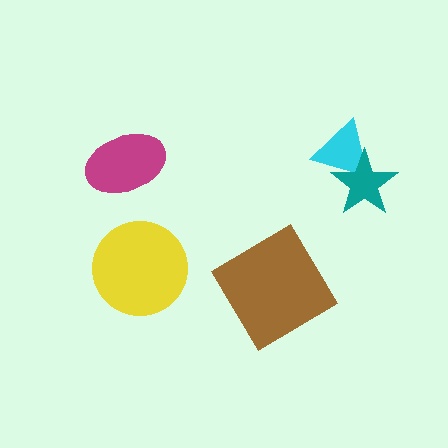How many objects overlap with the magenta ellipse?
0 objects overlap with the magenta ellipse.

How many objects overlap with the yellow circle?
0 objects overlap with the yellow circle.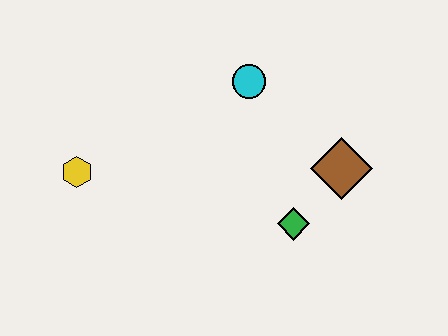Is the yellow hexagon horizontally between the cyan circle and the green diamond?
No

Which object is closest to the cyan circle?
The brown diamond is closest to the cyan circle.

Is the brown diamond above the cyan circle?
No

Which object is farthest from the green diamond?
The yellow hexagon is farthest from the green diamond.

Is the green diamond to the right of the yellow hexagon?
Yes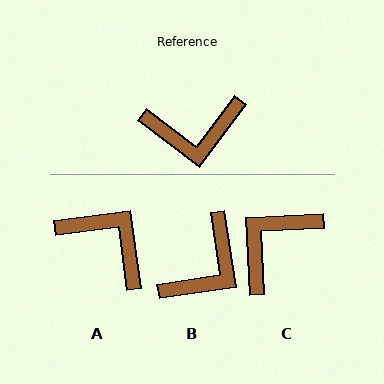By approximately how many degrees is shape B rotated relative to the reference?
Approximately 46 degrees counter-clockwise.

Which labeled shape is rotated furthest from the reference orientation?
C, about 140 degrees away.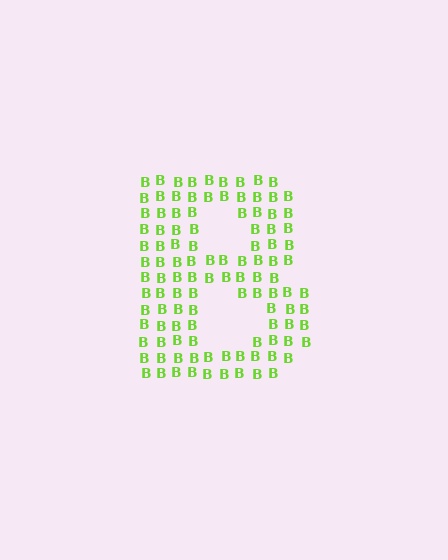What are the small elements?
The small elements are letter B's.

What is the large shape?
The large shape is the letter B.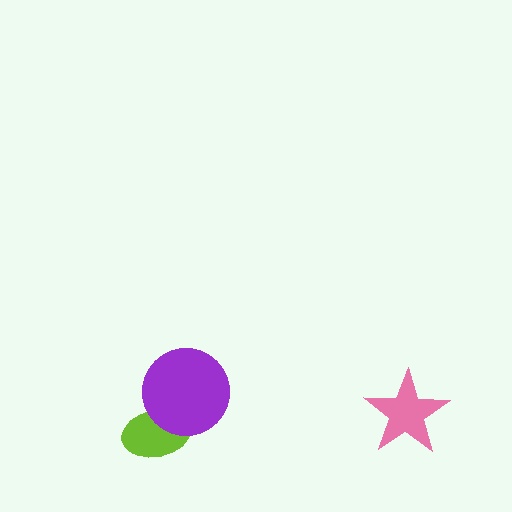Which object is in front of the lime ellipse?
The purple circle is in front of the lime ellipse.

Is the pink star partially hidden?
No, no other shape covers it.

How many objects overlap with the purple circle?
1 object overlaps with the purple circle.